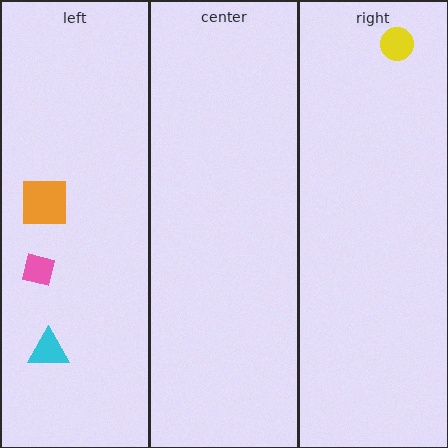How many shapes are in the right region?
1.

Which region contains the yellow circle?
The right region.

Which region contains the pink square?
The left region.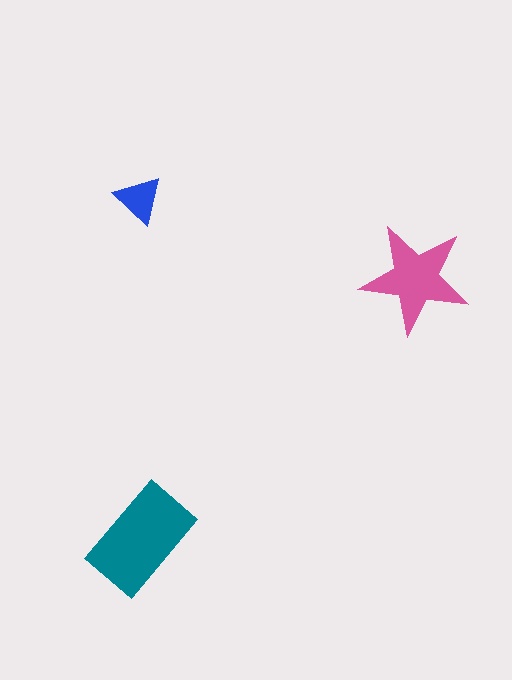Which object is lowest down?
The teal rectangle is bottommost.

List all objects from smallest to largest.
The blue triangle, the pink star, the teal rectangle.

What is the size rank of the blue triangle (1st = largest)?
3rd.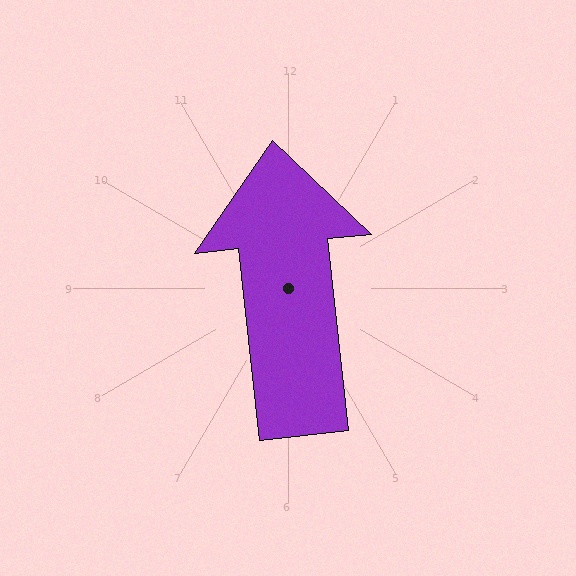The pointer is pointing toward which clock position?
Roughly 12 o'clock.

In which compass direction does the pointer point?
North.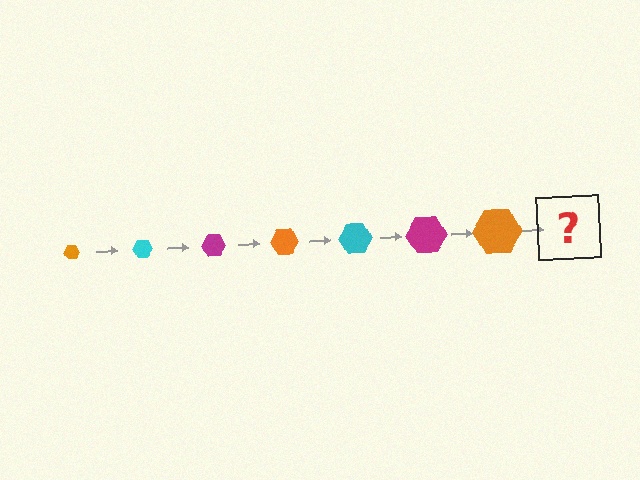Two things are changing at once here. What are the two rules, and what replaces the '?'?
The two rules are that the hexagon grows larger each step and the color cycles through orange, cyan, and magenta. The '?' should be a cyan hexagon, larger than the previous one.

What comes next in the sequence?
The next element should be a cyan hexagon, larger than the previous one.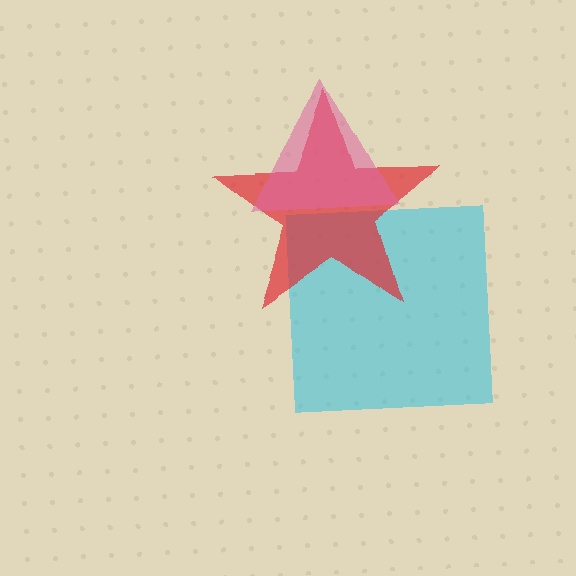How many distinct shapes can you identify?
There are 3 distinct shapes: a cyan square, a red star, a pink triangle.